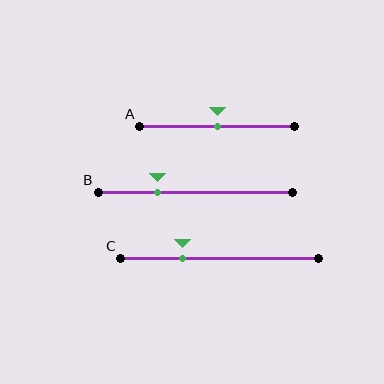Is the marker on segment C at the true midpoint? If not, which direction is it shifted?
No, the marker on segment C is shifted to the left by about 19% of the segment length.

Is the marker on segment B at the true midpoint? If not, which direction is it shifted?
No, the marker on segment B is shifted to the left by about 20% of the segment length.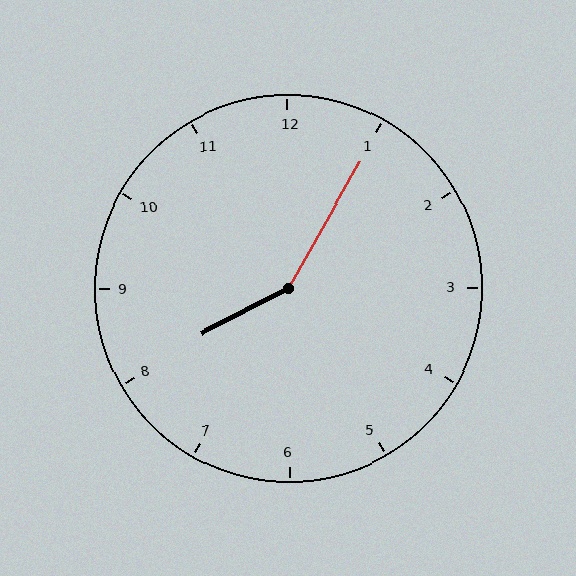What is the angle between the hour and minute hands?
Approximately 148 degrees.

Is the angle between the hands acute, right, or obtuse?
It is obtuse.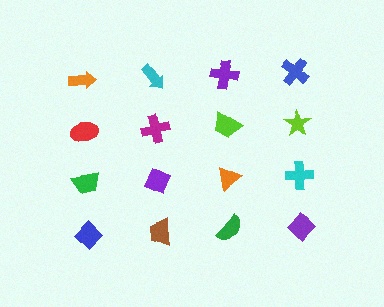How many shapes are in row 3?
4 shapes.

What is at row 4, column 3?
A green semicircle.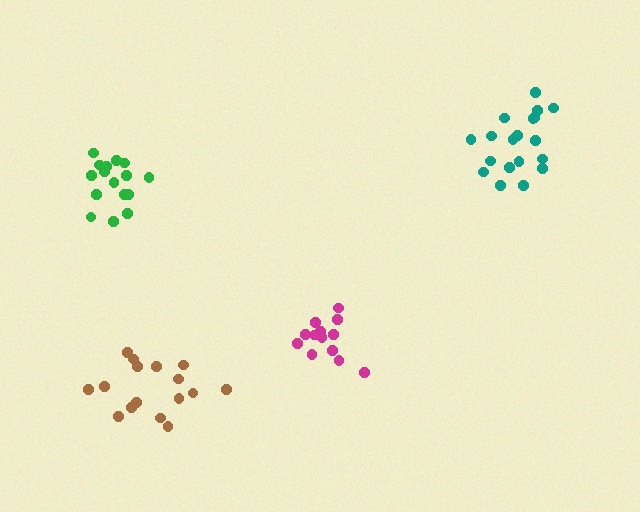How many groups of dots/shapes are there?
There are 4 groups.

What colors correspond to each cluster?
The clusters are colored: green, brown, teal, magenta.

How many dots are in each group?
Group 1: 16 dots, Group 2: 16 dots, Group 3: 19 dots, Group 4: 13 dots (64 total).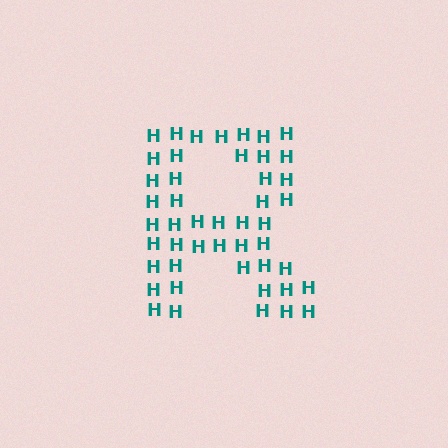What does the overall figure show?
The overall figure shows the letter R.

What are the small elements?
The small elements are letter H's.